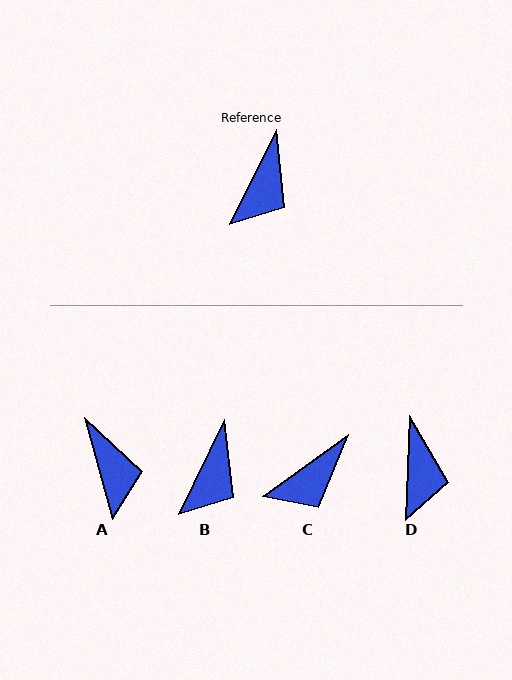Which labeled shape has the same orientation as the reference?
B.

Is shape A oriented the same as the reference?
No, it is off by about 41 degrees.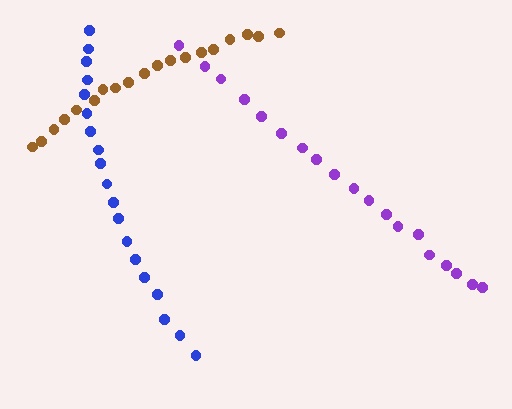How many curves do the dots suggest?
There are 3 distinct paths.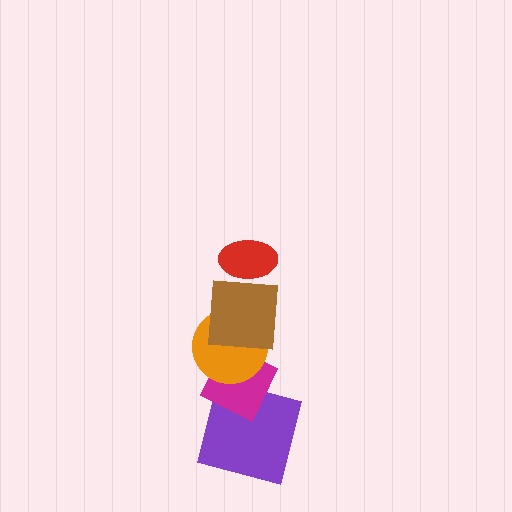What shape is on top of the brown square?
The red ellipse is on top of the brown square.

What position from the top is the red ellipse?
The red ellipse is 1st from the top.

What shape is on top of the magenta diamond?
The orange circle is on top of the magenta diamond.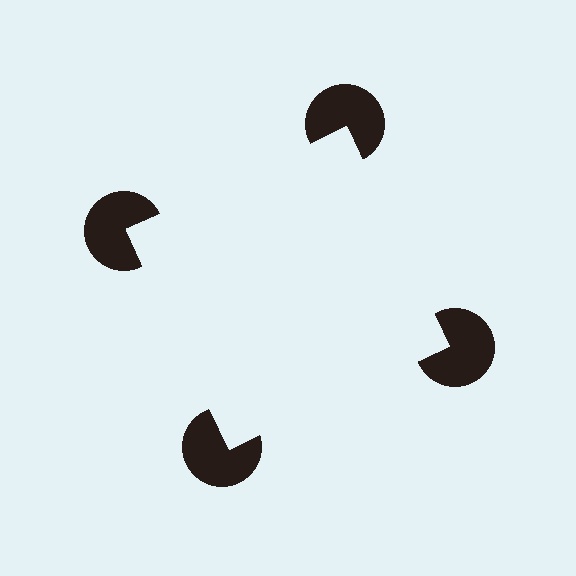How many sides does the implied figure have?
4 sides.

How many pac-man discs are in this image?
There are 4 — one at each vertex of the illusory square.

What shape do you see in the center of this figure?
An illusory square — its edges are inferred from the aligned wedge cuts in the pac-man discs, not physically drawn.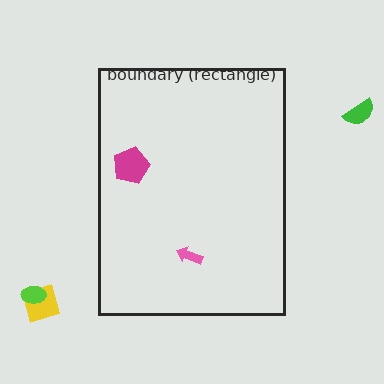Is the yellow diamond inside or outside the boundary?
Outside.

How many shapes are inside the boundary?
2 inside, 3 outside.